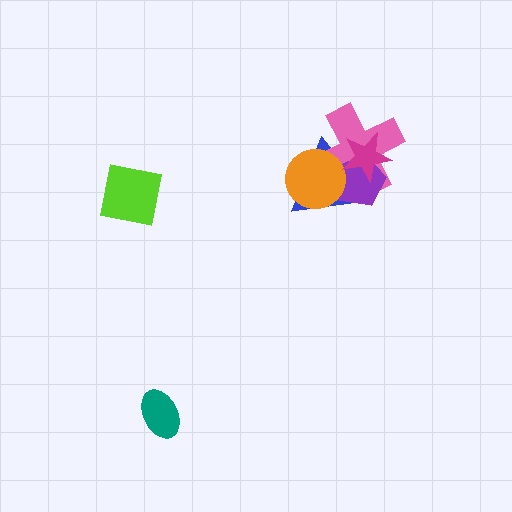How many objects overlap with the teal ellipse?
0 objects overlap with the teal ellipse.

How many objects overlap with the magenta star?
3 objects overlap with the magenta star.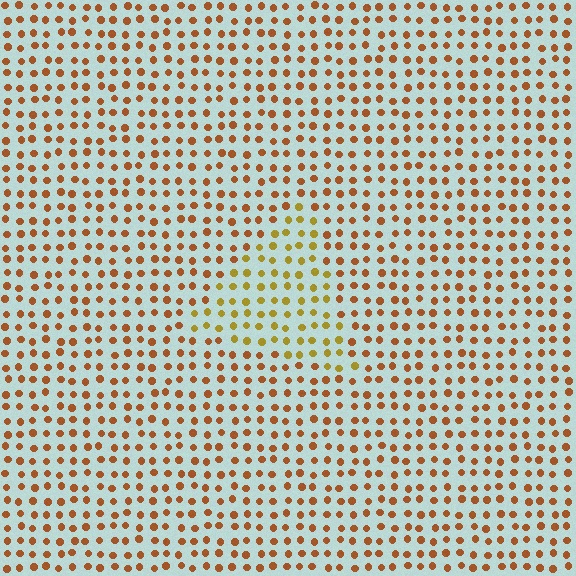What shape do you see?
I see a triangle.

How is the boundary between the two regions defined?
The boundary is defined purely by a slight shift in hue (about 30 degrees). Spacing, size, and orientation are identical on both sides.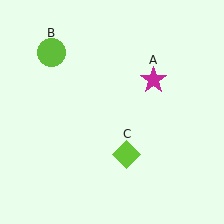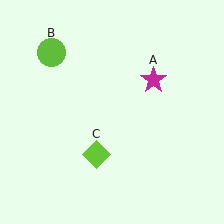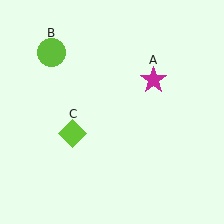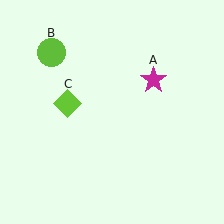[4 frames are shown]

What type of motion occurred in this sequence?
The lime diamond (object C) rotated clockwise around the center of the scene.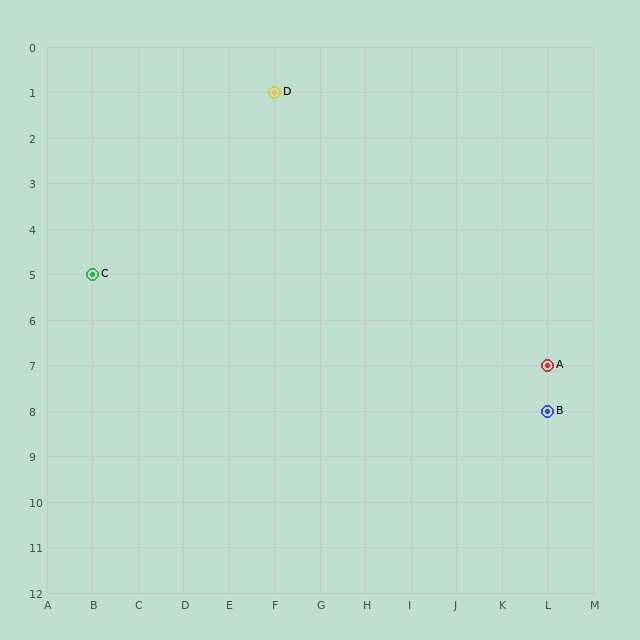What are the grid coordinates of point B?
Point B is at grid coordinates (L, 8).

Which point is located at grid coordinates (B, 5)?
Point C is at (B, 5).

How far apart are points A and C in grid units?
Points A and C are 10 columns and 2 rows apart (about 10.2 grid units diagonally).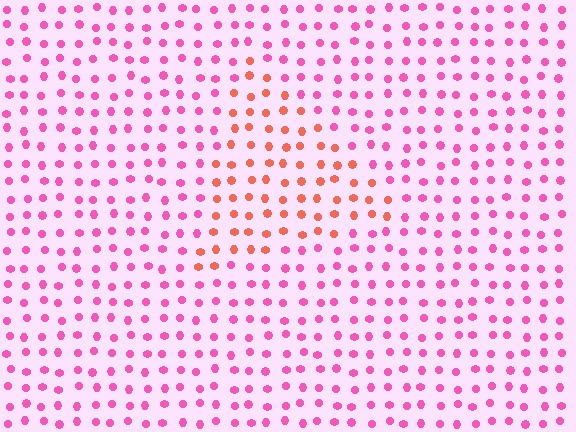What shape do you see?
I see a triangle.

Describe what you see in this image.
The image is filled with small pink elements in a uniform arrangement. A triangle-shaped region is visible where the elements are tinted to a slightly different hue, forming a subtle color boundary.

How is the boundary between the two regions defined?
The boundary is defined purely by a slight shift in hue (about 43 degrees). Spacing, size, and orientation are identical on both sides.